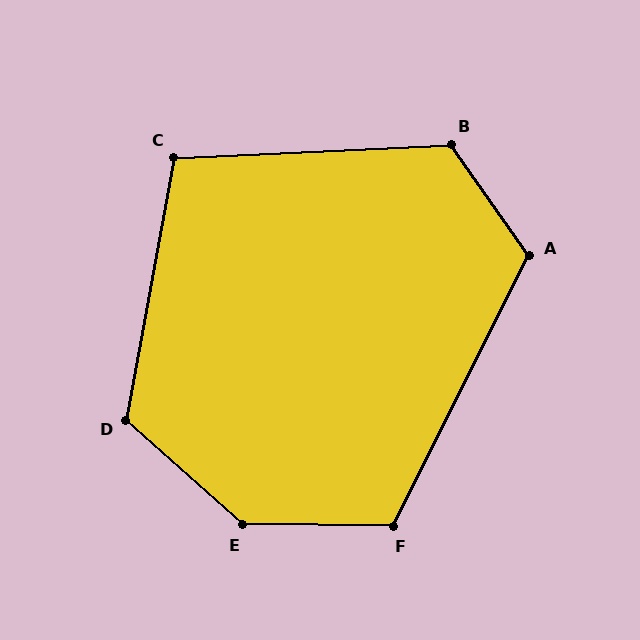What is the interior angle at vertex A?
Approximately 118 degrees (obtuse).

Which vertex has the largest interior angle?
E, at approximately 139 degrees.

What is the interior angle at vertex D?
Approximately 121 degrees (obtuse).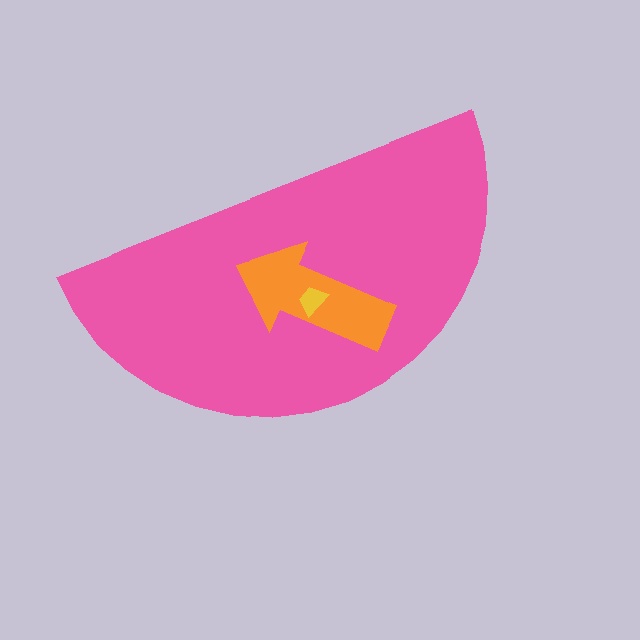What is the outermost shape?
The pink semicircle.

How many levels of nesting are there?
3.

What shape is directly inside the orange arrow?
The yellow trapezoid.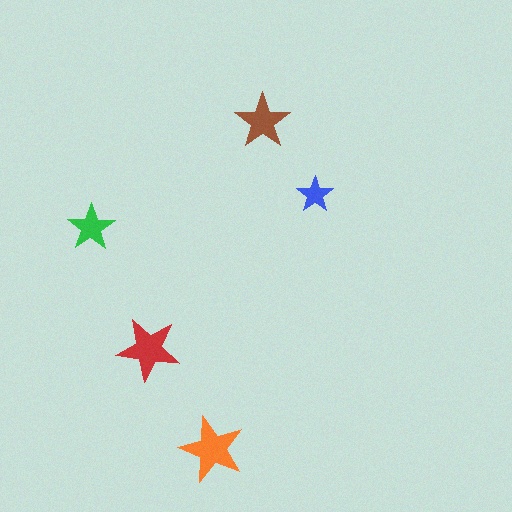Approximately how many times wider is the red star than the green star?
About 1.5 times wider.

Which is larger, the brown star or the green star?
The brown one.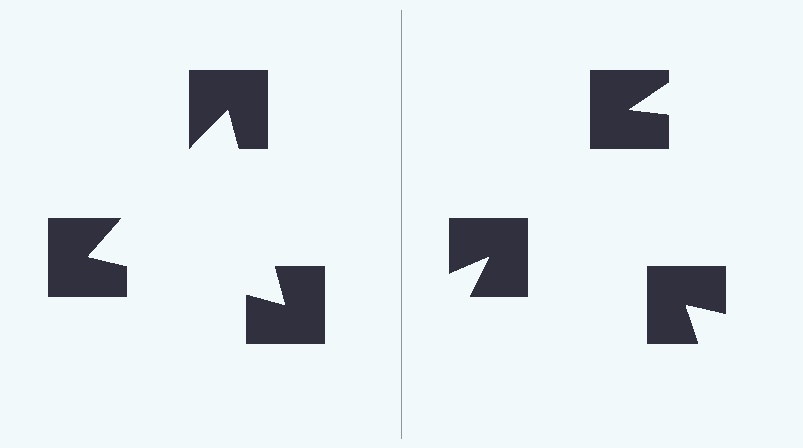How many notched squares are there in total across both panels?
6 — 3 on each side.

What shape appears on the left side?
An illusory triangle.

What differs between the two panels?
The notched squares are positioned identically on both sides; only the wedge orientations differ. On the left they align to a triangle; on the right they are misaligned.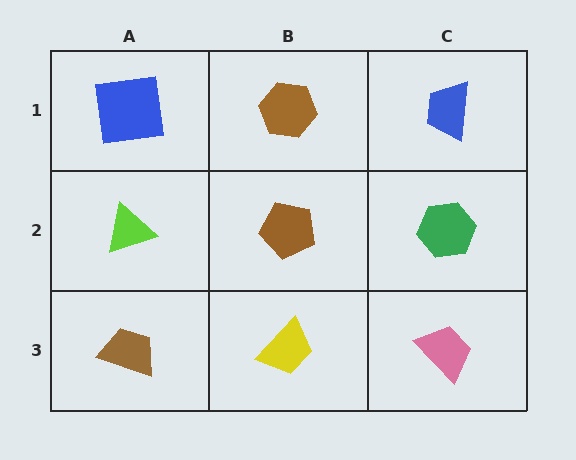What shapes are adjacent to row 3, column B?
A brown pentagon (row 2, column B), a brown trapezoid (row 3, column A), a pink trapezoid (row 3, column C).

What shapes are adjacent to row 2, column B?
A brown hexagon (row 1, column B), a yellow trapezoid (row 3, column B), a lime triangle (row 2, column A), a green hexagon (row 2, column C).